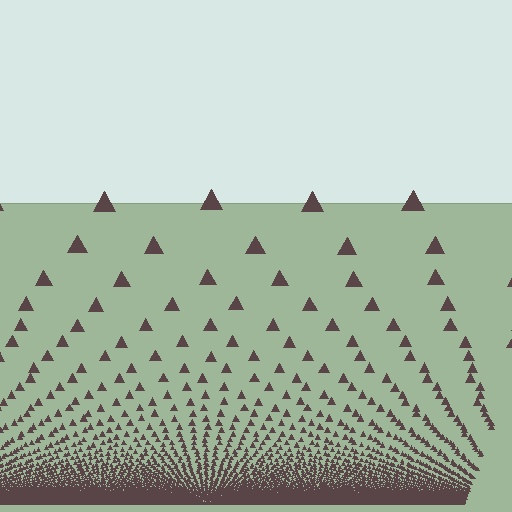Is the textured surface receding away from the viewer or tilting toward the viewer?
The surface appears to tilt toward the viewer. Texture elements get larger and sparser toward the top.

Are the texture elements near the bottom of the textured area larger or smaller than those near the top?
Smaller. The gradient is inverted — elements near the bottom are smaller and denser.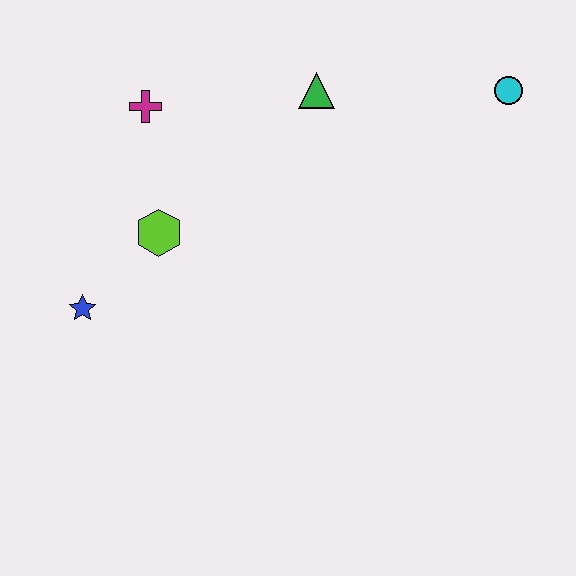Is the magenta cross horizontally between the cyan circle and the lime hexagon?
No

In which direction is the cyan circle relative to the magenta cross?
The cyan circle is to the right of the magenta cross.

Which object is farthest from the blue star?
The cyan circle is farthest from the blue star.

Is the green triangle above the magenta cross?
Yes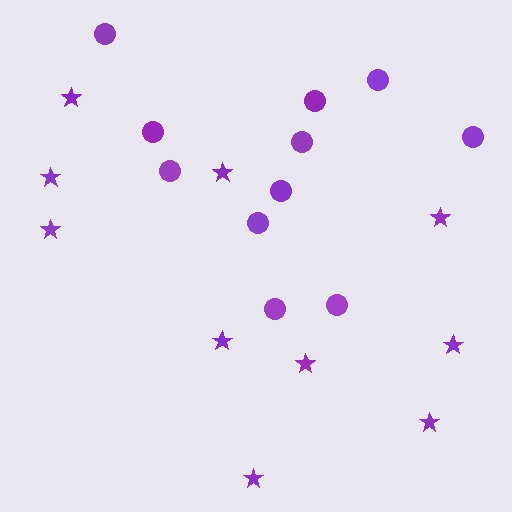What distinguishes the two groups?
There are 2 groups: one group of circles (11) and one group of stars (10).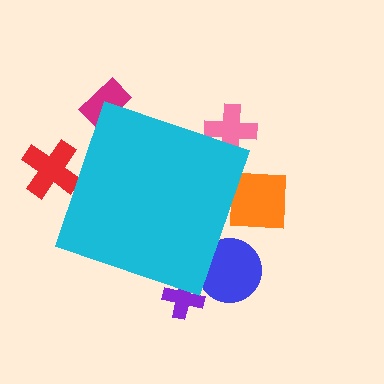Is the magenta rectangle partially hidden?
Yes, the magenta rectangle is partially hidden behind the cyan diamond.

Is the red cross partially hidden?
Yes, the red cross is partially hidden behind the cyan diamond.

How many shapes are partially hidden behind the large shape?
6 shapes are partially hidden.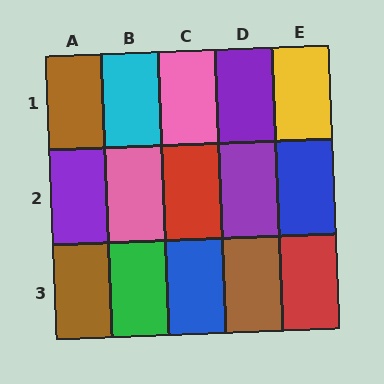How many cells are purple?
3 cells are purple.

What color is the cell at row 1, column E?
Yellow.